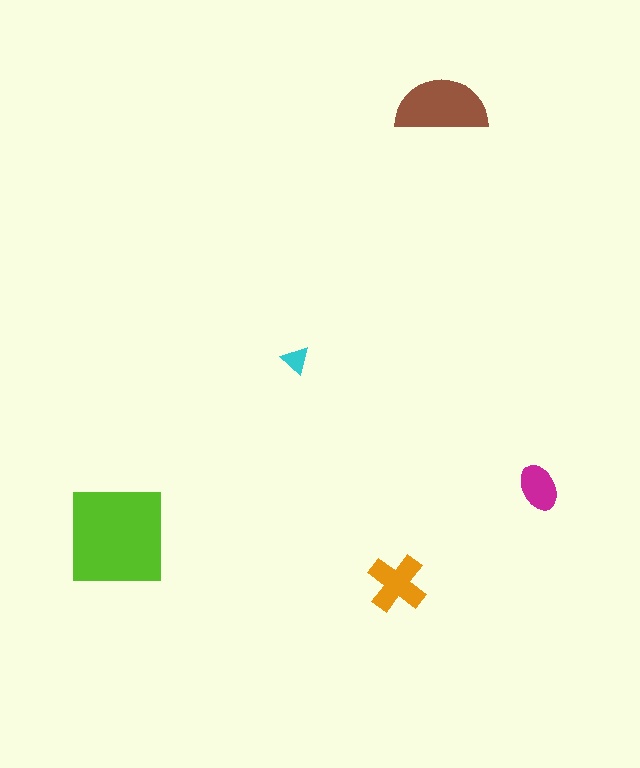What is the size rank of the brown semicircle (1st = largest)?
2nd.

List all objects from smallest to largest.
The cyan triangle, the magenta ellipse, the orange cross, the brown semicircle, the lime square.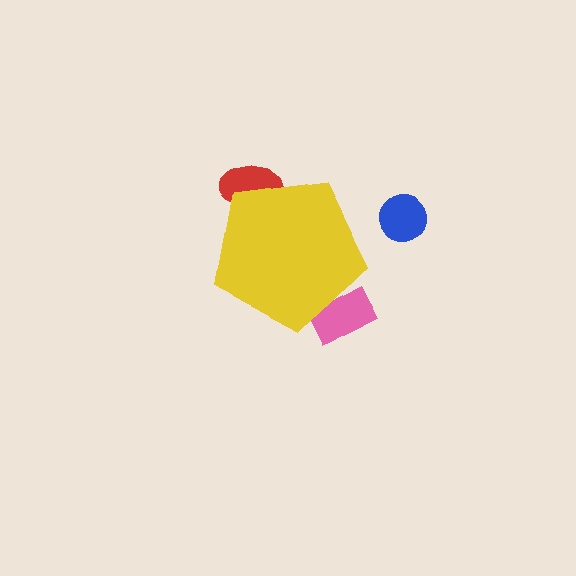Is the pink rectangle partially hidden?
Yes, the pink rectangle is partially hidden behind the yellow pentagon.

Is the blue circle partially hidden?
No, the blue circle is fully visible.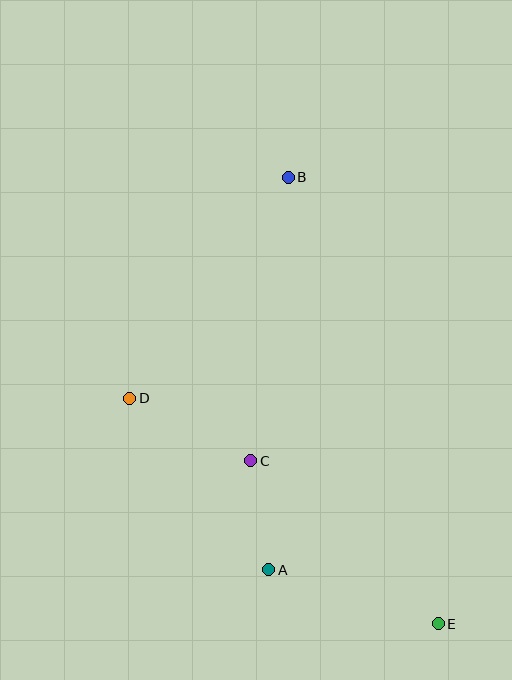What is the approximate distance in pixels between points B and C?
The distance between B and C is approximately 286 pixels.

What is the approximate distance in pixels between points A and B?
The distance between A and B is approximately 393 pixels.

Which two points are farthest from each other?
Points B and E are farthest from each other.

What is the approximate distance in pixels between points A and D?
The distance between A and D is approximately 221 pixels.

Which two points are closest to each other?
Points A and C are closest to each other.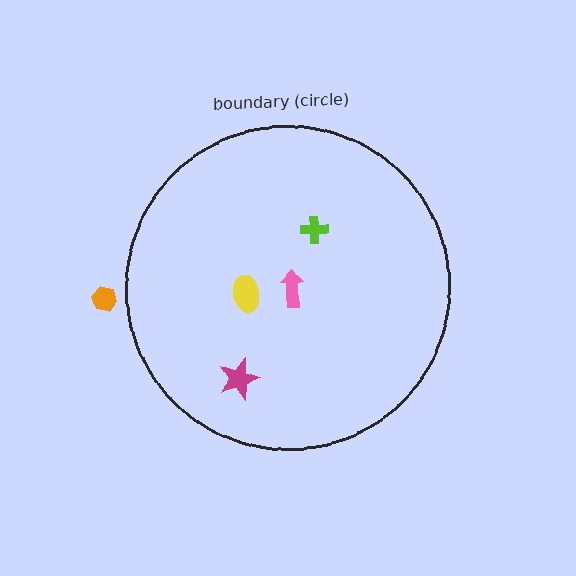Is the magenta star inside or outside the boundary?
Inside.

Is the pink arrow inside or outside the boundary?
Inside.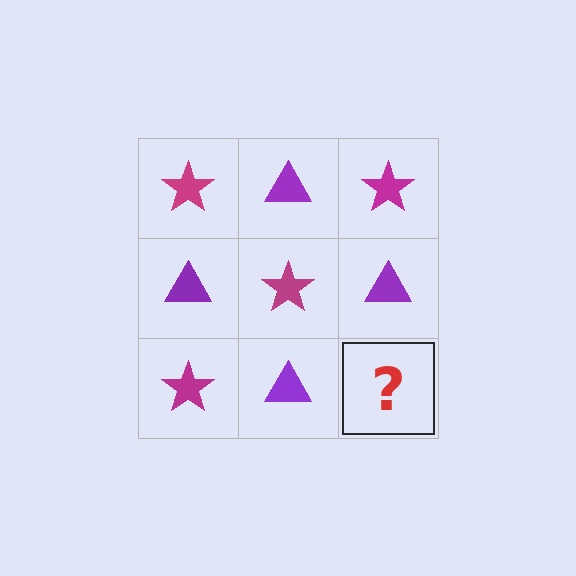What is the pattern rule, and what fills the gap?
The rule is that it alternates magenta star and purple triangle in a checkerboard pattern. The gap should be filled with a magenta star.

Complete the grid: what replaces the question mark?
The question mark should be replaced with a magenta star.